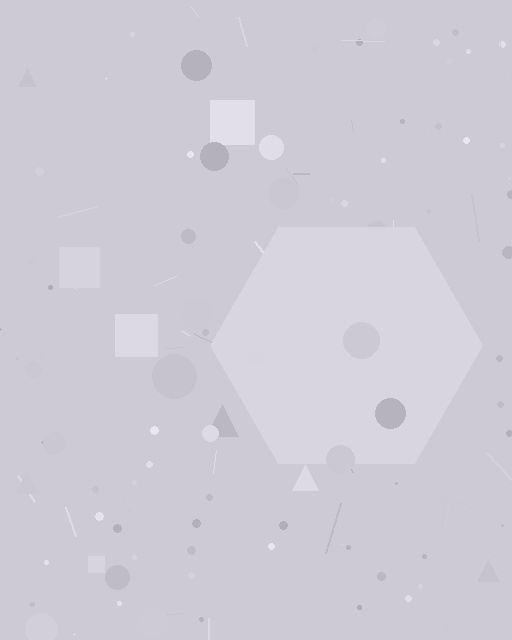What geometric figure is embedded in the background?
A hexagon is embedded in the background.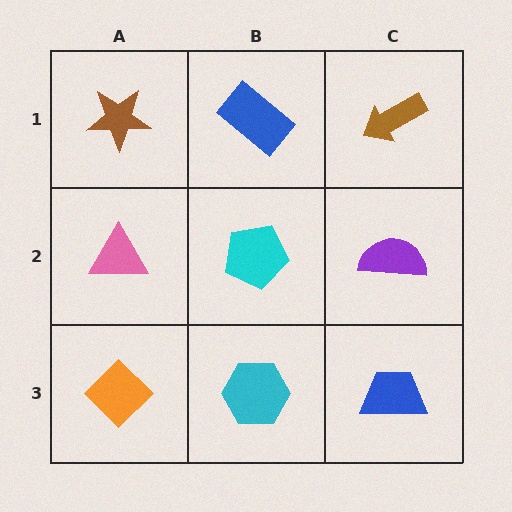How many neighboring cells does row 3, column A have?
2.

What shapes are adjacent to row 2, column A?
A brown star (row 1, column A), an orange diamond (row 3, column A), a cyan pentagon (row 2, column B).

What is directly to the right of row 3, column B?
A blue trapezoid.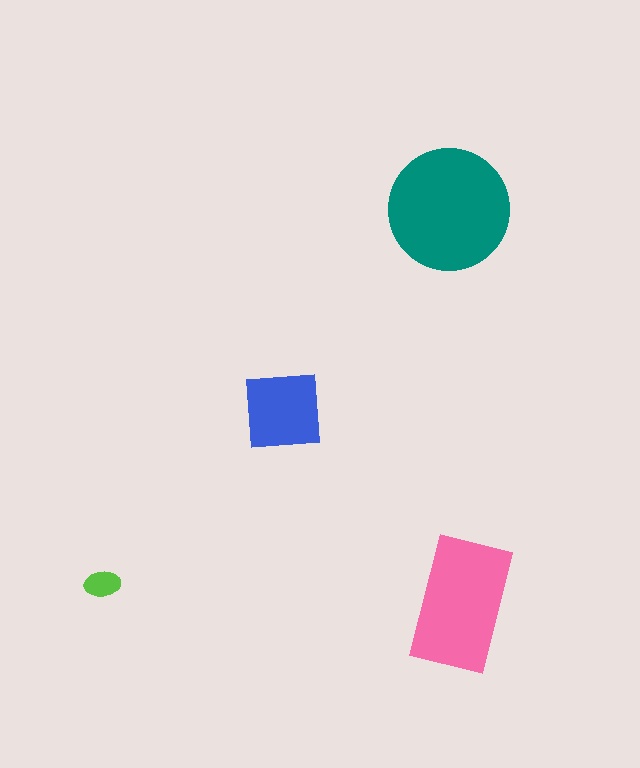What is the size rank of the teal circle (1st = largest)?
1st.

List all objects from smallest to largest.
The lime ellipse, the blue square, the pink rectangle, the teal circle.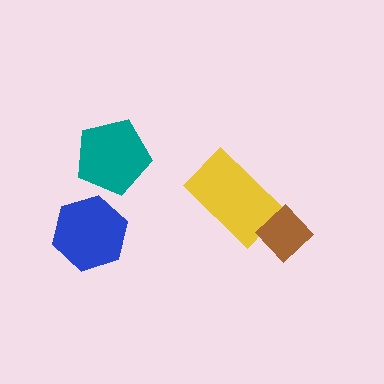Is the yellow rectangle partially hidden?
Yes, it is partially covered by another shape.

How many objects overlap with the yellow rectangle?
1 object overlaps with the yellow rectangle.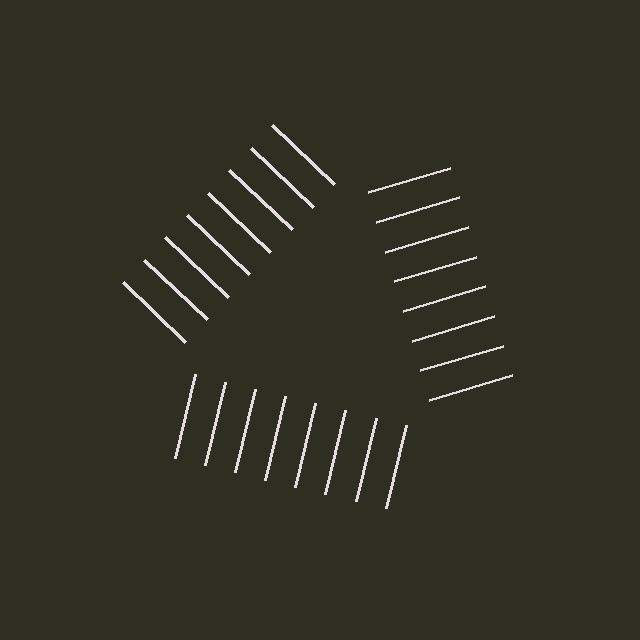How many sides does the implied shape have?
3 sides — the line-ends trace a triangle.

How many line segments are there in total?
24 — 8 along each of the 3 edges.